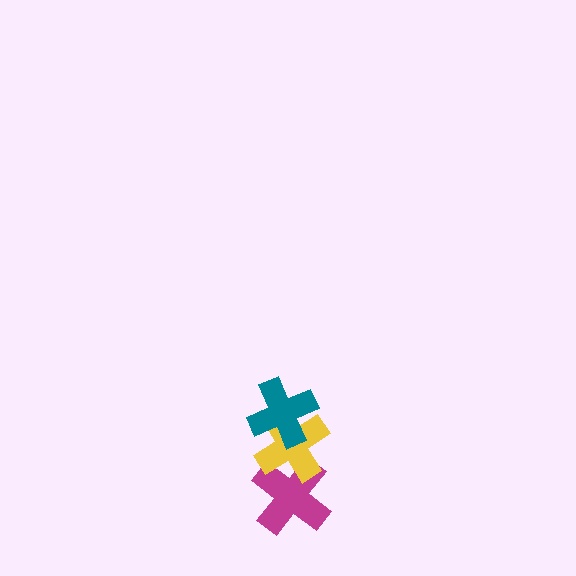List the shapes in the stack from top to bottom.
From top to bottom: the teal cross, the yellow cross, the magenta cross.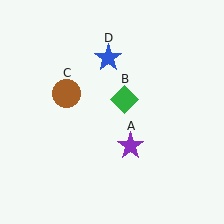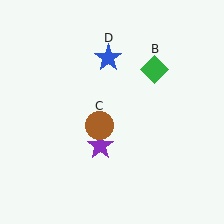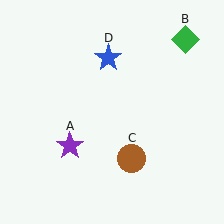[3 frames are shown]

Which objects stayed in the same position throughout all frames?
Blue star (object D) remained stationary.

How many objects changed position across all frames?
3 objects changed position: purple star (object A), green diamond (object B), brown circle (object C).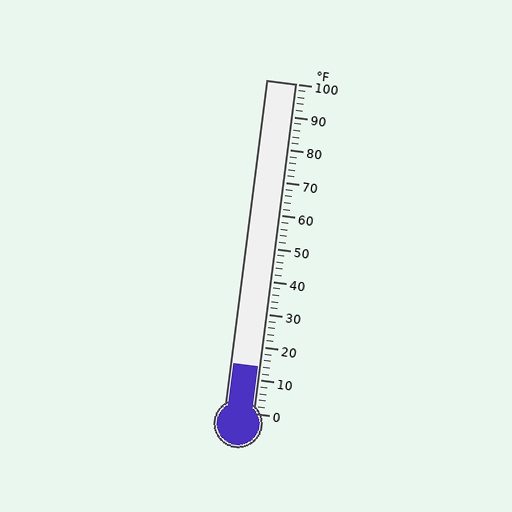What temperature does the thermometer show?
The thermometer shows approximately 14°F.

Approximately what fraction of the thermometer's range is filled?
The thermometer is filled to approximately 15% of its range.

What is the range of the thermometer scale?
The thermometer scale ranges from 0°F to 100°F.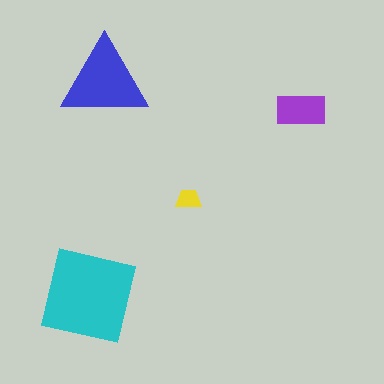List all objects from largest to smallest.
The cyan square, the blue triangle, the purple rectangle, the yellow trapezoid.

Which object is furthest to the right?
The purple rectangle is rightmost.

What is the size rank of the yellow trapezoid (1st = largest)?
4th.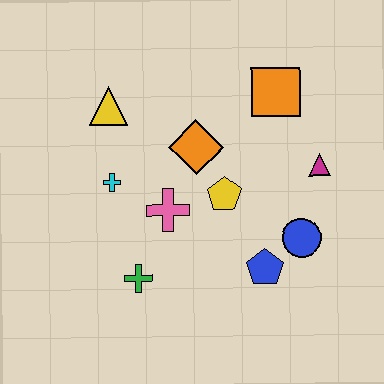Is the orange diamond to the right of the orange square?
No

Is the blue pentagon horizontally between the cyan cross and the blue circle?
Yes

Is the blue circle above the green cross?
Yes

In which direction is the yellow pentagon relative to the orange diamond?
The yellow pentagon is below the orange diamond.